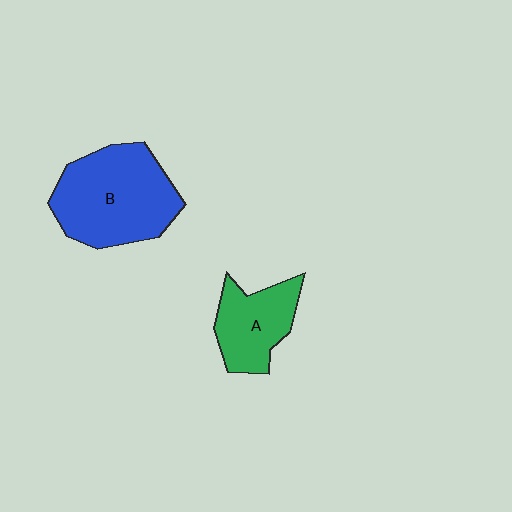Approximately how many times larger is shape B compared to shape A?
Approximately 1.7 times.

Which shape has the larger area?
Shape B (blue).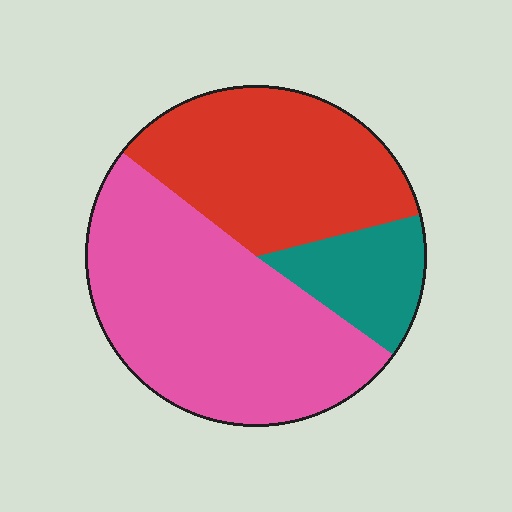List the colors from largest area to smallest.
From largest to smallest: pink, red, teal.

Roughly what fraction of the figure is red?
Red covers 36% of the figure.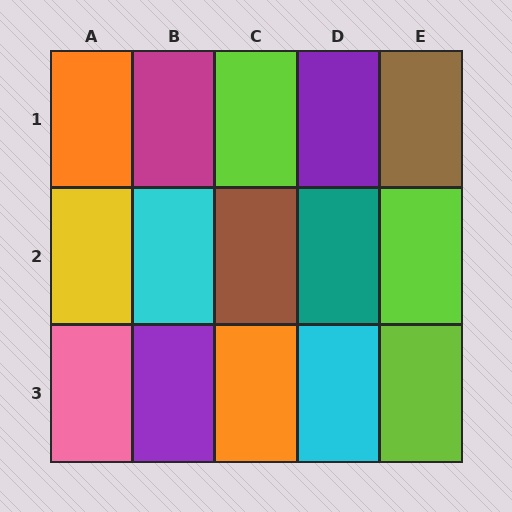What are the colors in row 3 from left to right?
Pink, purple, orange, cyan, lime.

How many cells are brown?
2 cells are brown.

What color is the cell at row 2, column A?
Yellow.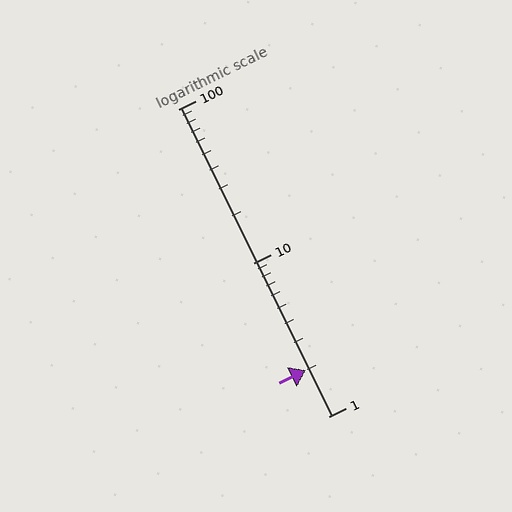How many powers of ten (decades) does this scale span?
The scale spans 2 decades, from 1 to 100.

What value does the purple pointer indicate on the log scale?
The pointer indicates approximately 2.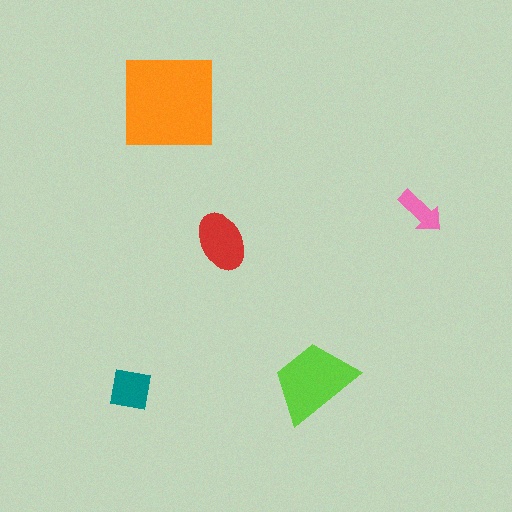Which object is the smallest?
The pink arrow.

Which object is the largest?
The orange square.